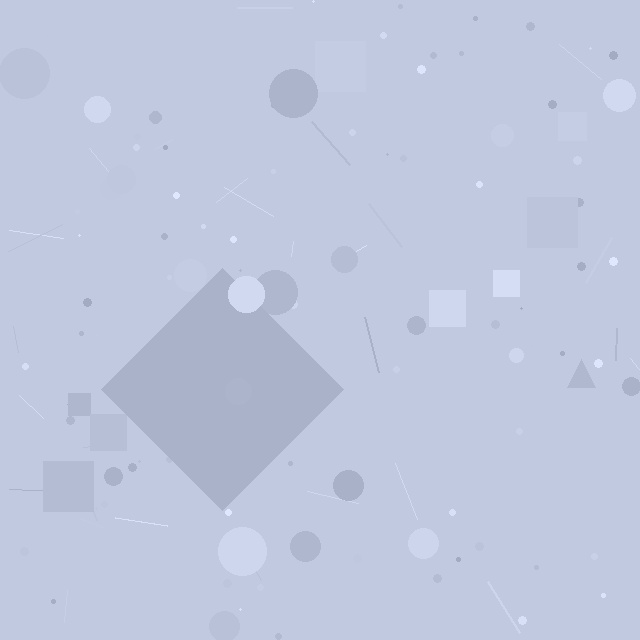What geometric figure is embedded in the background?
A diamond is embedded in the background.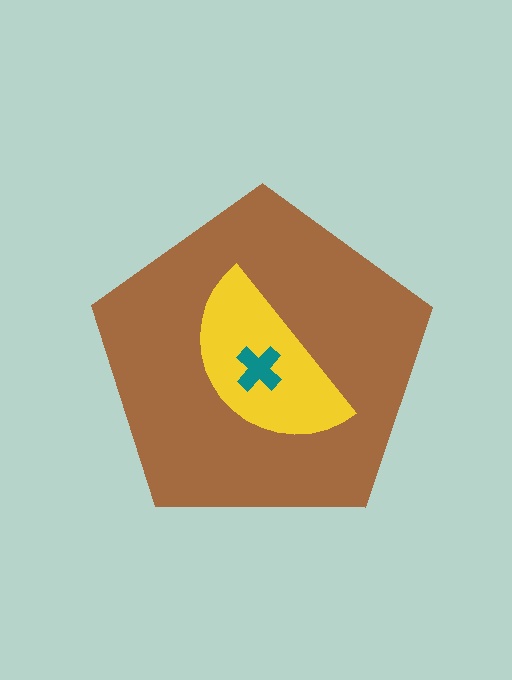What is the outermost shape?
The brown pentagon.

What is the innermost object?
The teal cross.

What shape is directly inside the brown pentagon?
The yellow semicircle.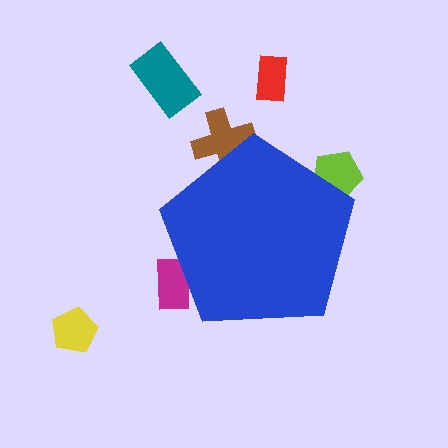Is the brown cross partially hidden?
Yes, the brown cross is partially hidden behind the blue pentagon.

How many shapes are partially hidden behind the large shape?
3 shapes are partially hidden.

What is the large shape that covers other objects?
A blue pentagon.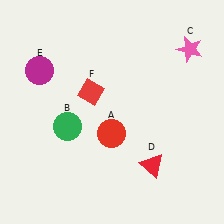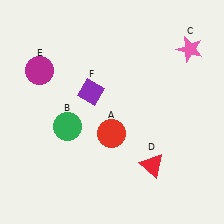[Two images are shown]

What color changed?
The diamond (F) changed from red in Image 1 to purple in Image 2.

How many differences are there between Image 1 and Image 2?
There is 1 difference between the two images.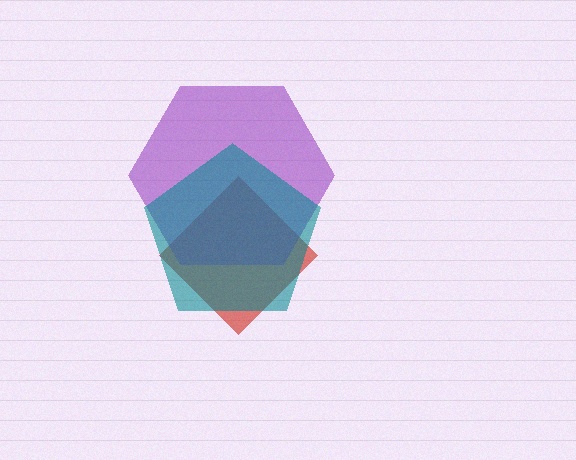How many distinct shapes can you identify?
There are 3 distinct shapes: a red diamond, a purple hexagon, a teal pentagon.